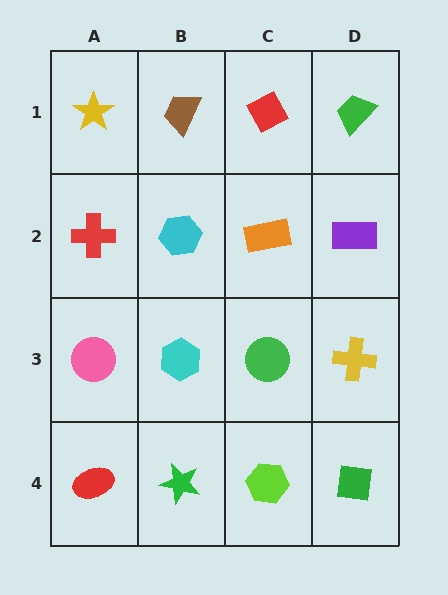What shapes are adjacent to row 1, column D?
A purple rectangle (row 2, column D), a red diamond (row 1, column C).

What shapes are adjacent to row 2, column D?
A green trapezoid (row 1, column D), a yellow cross (row 3, column D), an orange rectangle (row 2, column C).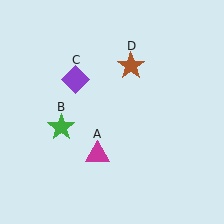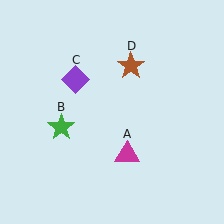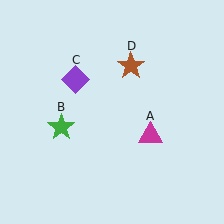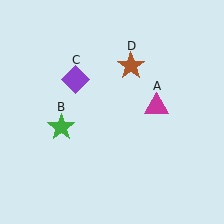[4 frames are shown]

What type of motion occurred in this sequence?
The magenta triangle (object A) rotated counterclockwise around the center of the scene.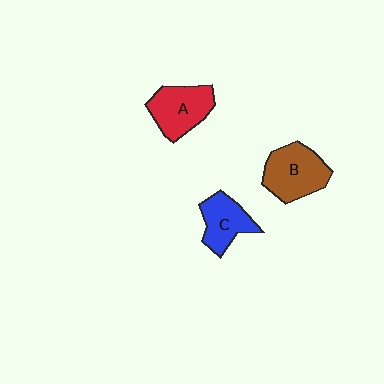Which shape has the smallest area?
Shape C (blue).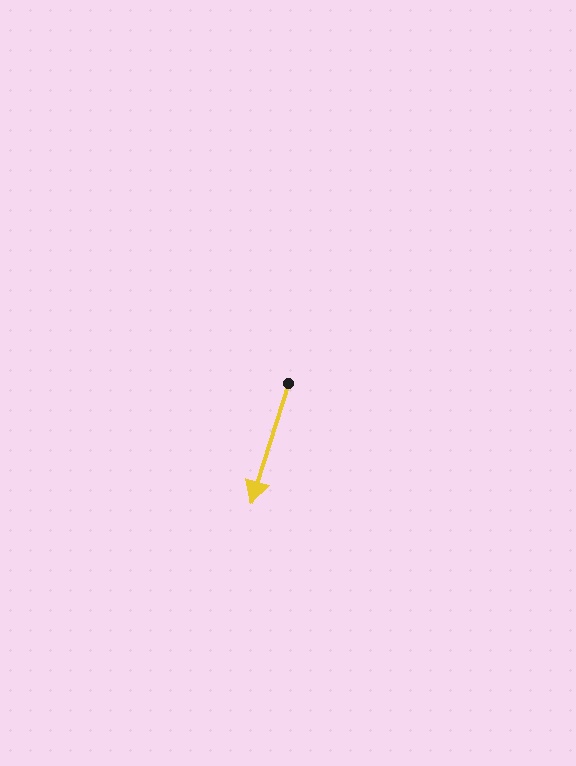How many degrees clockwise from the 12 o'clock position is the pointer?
Approximately 197 degrees.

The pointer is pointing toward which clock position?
Roughly 7 o'clock.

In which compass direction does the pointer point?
South.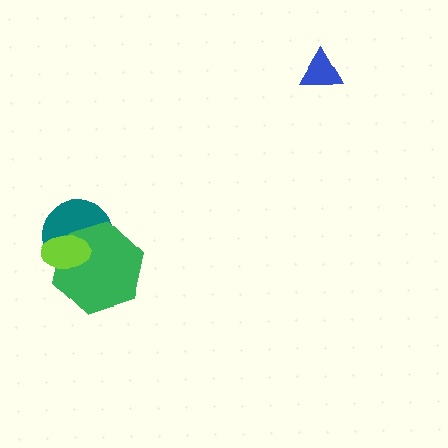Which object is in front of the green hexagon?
The lime ellipse is in front of the green hexagon.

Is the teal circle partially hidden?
Yes, it is partially covered by another shape.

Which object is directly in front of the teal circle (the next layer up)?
The green hexagon is directly in front of the teal circle.